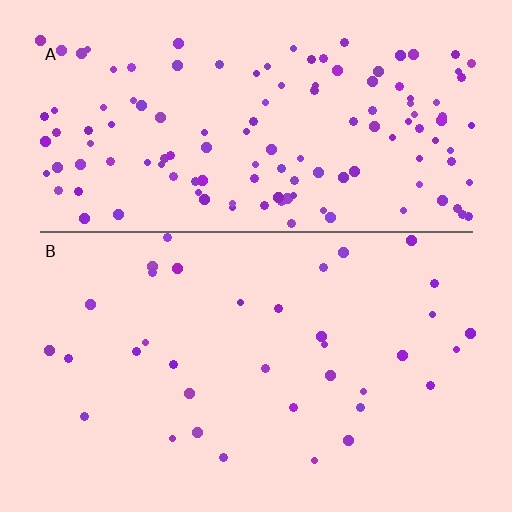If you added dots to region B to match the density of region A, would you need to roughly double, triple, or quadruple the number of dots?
Approximately quadruple.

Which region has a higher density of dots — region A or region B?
A (the top).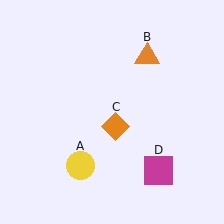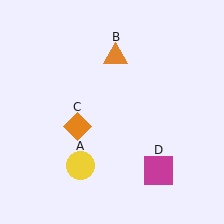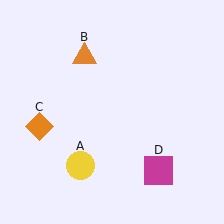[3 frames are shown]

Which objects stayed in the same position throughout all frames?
Yellow circle (object A) and magenta square (object D) remained stationary.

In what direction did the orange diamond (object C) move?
The orange diamond (object C) moved left.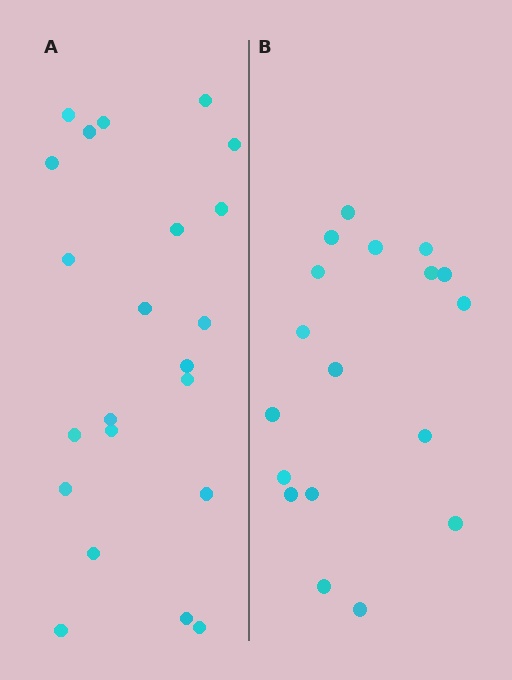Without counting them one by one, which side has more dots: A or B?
Region A (the left region) has more dots.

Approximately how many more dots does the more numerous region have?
Region A has about 4 more dots than region B.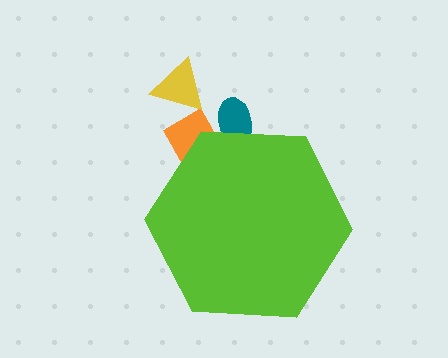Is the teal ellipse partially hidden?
Yes, the teal ellipse is partially hidden behind the lime hexagon.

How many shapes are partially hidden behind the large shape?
2 shapes are partially hidden.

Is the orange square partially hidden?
Yes, the orange square is partially hidden behind the lime hexagon.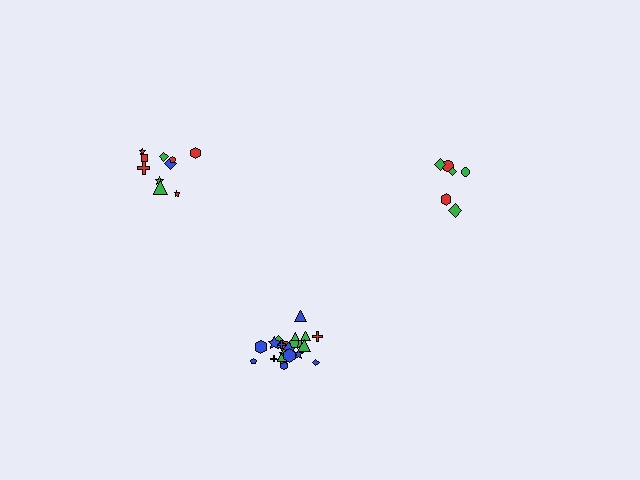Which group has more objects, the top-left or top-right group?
The top-left group.